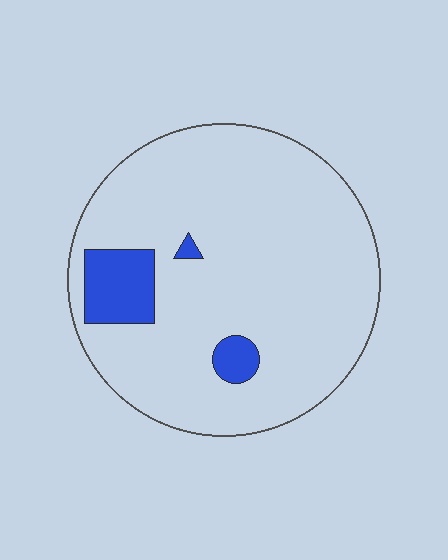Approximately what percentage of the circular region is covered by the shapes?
Approximately 10%.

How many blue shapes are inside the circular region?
3.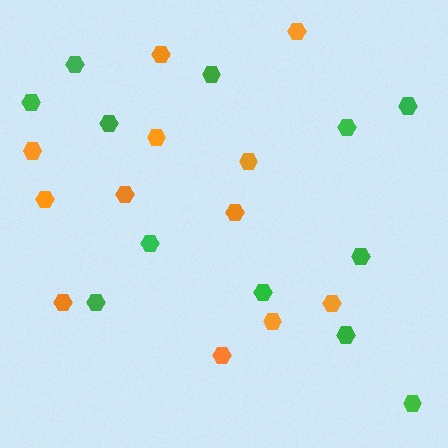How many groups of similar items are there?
There are 2 groups: one group of orange hexagons (12) and one group of green hexagons (12).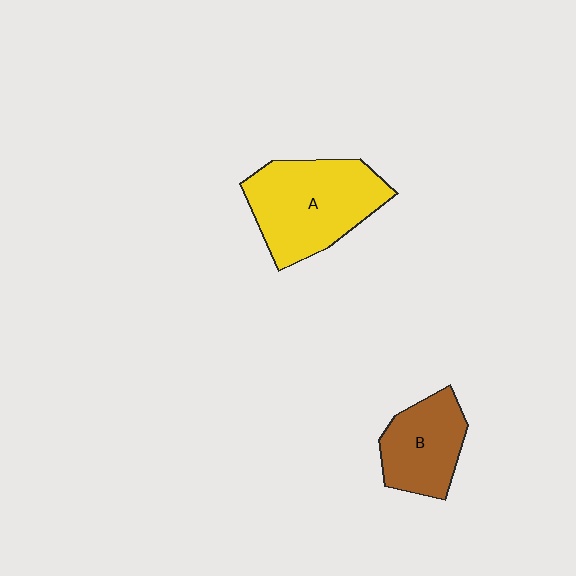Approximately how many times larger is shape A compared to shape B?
Approximately 1.6 times.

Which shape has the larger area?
Shape A (yellow).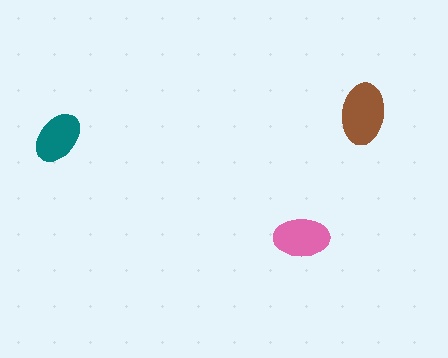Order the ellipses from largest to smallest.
the brown one, the pink one, the teal one.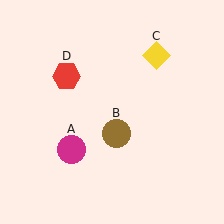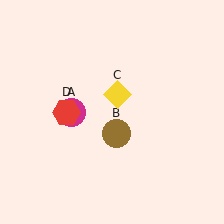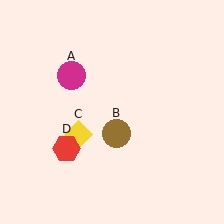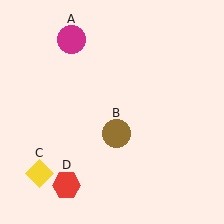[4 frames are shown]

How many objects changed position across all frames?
3 objects changed position: magenta circle (object A), yellow diamond (object C), red hexagon (object D).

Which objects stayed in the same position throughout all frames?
Brown circle (object B) remained stationary.